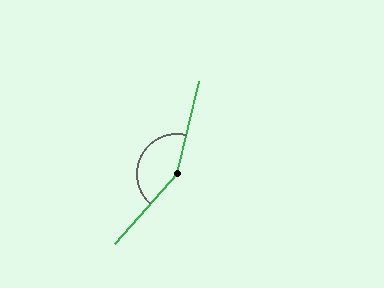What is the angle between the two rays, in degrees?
Approximately 152 degrees.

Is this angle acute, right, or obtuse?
It is obtuse.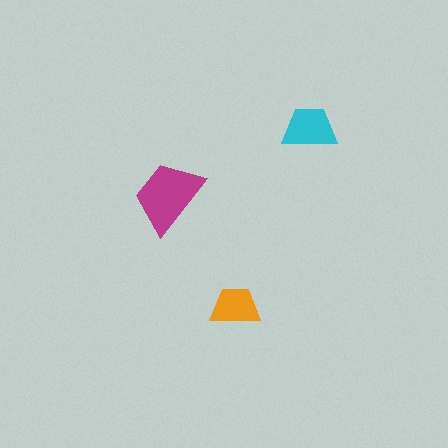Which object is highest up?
The cyan trapezoid is topmost.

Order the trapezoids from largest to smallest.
the magenta one, the cyan one, the orange one.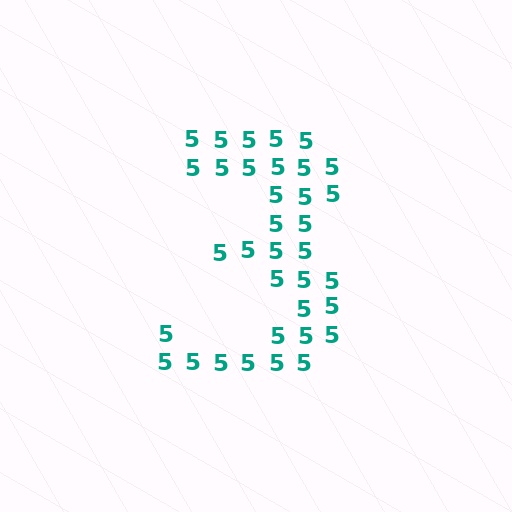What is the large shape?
The large shape is the digit 3.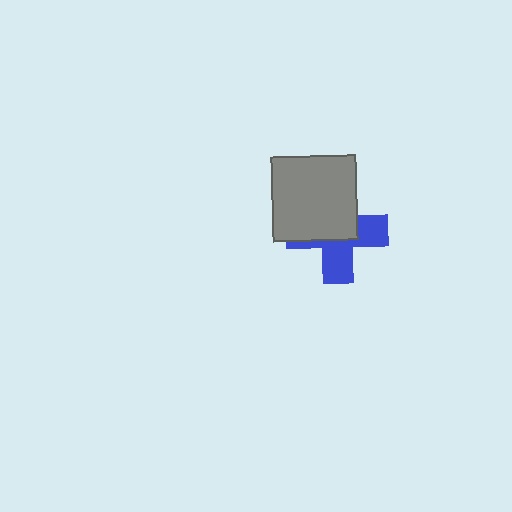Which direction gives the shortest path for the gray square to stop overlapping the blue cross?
Moving toward the upper-left gives the shortest separation.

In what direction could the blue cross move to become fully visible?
The blue cross could move toward the lower-right. That would shift it out from behind the gray square entirely.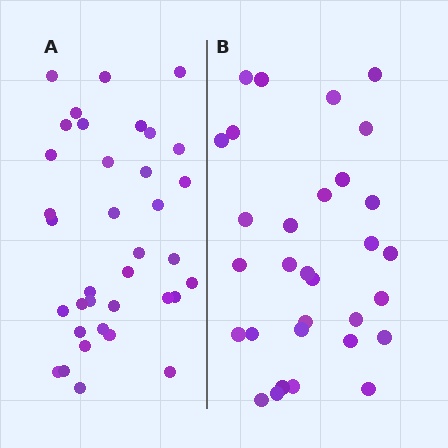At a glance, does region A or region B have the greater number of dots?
Region A (the left region) has more dots.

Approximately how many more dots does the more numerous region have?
Region A has about 5 more dots than region B.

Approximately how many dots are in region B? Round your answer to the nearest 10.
About 30 dots. (The exact count is 31, which rounds to 30.)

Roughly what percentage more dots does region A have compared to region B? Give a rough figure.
About 15% more.